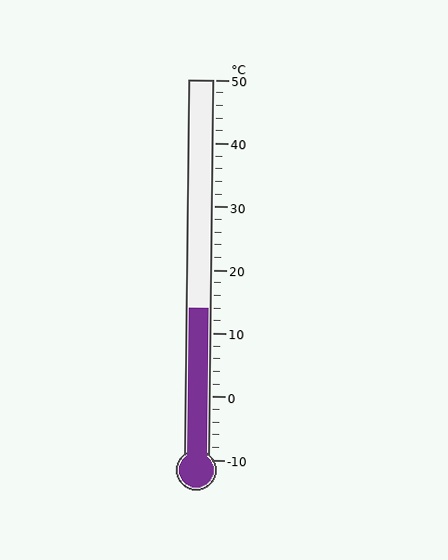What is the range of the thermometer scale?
The thermometer scale ranges from -10°C to 50°C.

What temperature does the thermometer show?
The thermometer shows approximately 14°C.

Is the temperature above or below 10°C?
The temperature is above 10°C.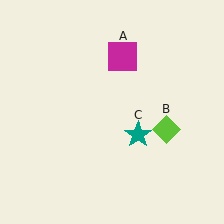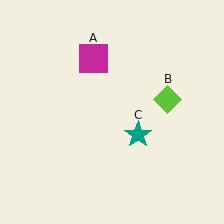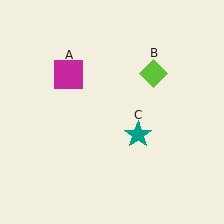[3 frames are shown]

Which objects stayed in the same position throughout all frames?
Teal star (object C) remained stationary.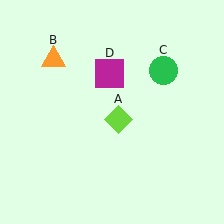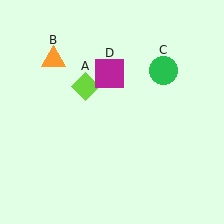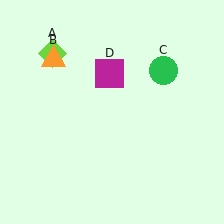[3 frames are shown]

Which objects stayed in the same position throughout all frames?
Orange triangle (object B) and green circle (object C) and magenta square (object D) remained stationary.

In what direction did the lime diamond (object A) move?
The lime diamond (object A) moved up and to the left.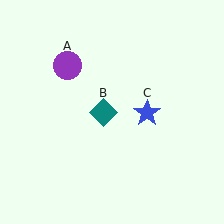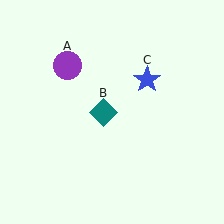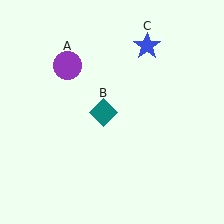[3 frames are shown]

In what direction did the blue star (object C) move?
The blue star (object C) moved up.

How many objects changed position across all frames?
1 object changed position: blue star (object C).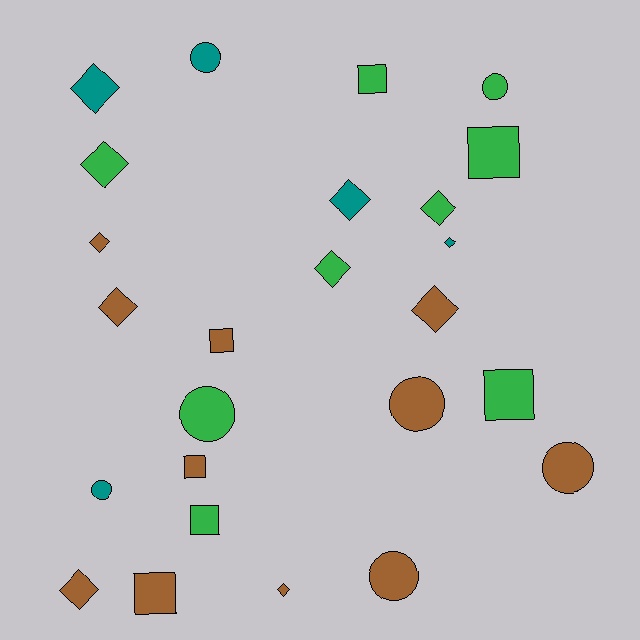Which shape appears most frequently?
Diamond, with 11 objects.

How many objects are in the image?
There are 25 objects.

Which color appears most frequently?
Brown, with 11 objects.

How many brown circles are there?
There are 3 brown circles.